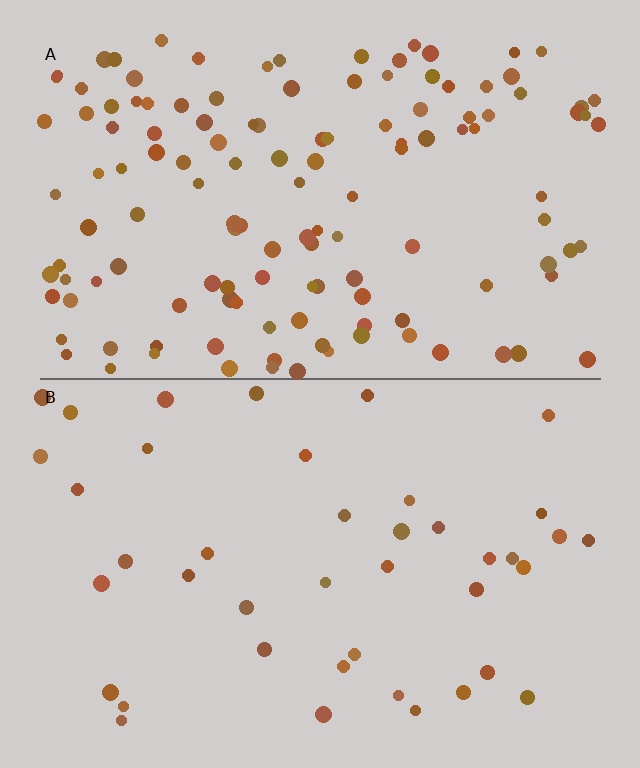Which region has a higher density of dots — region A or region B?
A (the top).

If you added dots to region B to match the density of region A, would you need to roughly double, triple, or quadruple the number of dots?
Approximately triple.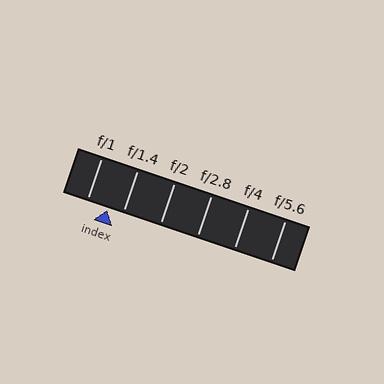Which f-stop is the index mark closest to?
The index mark is closest to f/1.4.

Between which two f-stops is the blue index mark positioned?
The index mark is between f/1 and f/1.4.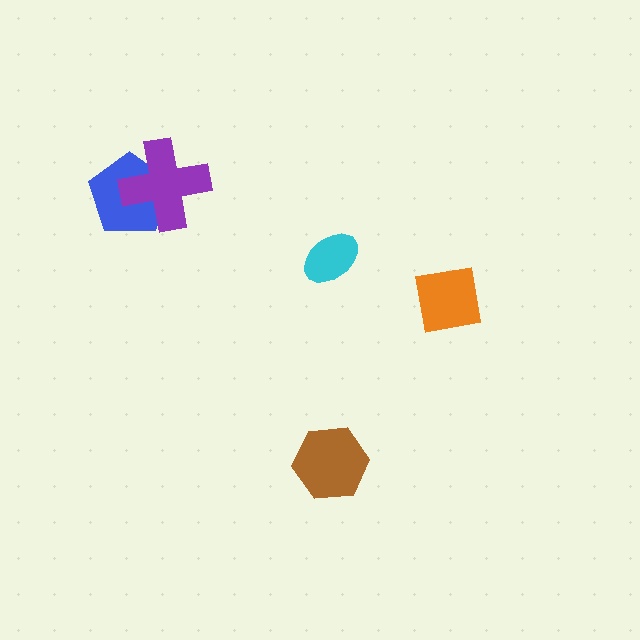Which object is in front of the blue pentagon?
The purple cross is in front of the blue pentagon.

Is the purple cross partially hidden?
No, no other shape covers it.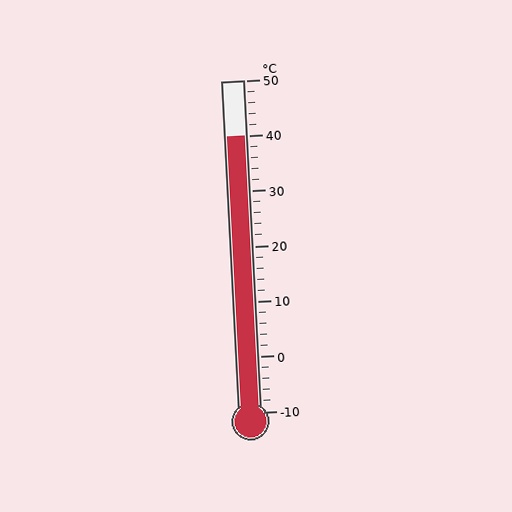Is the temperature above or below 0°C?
The temperature is above 0°C.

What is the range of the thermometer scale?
The thermometer scale ranges from -10°C to 50°C.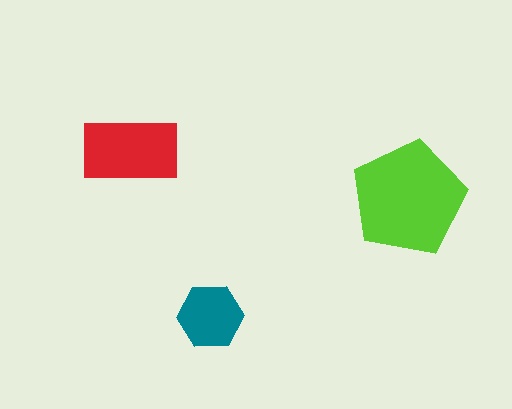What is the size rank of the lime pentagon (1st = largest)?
1st.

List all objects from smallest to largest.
The teal hexagon, the red rectangle, the lime pentagon.